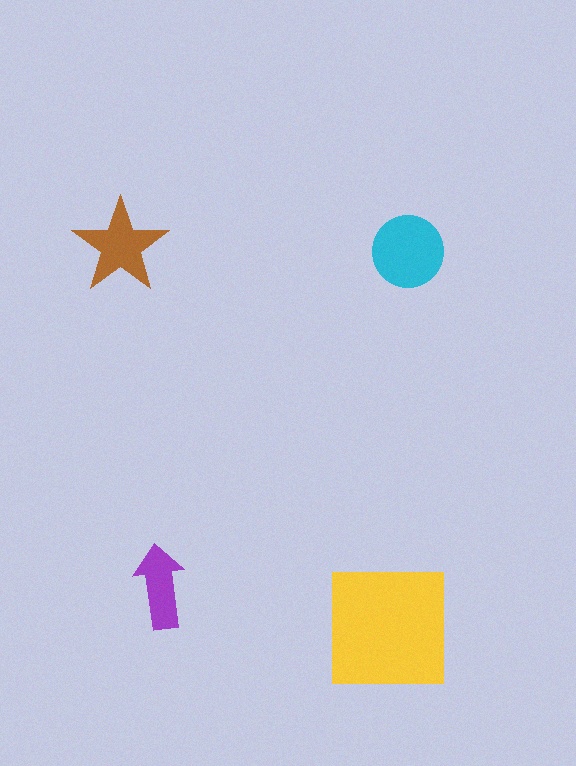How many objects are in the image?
There are 4 objects in the image.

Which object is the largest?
The yellow square.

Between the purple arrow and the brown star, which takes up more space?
The brown star.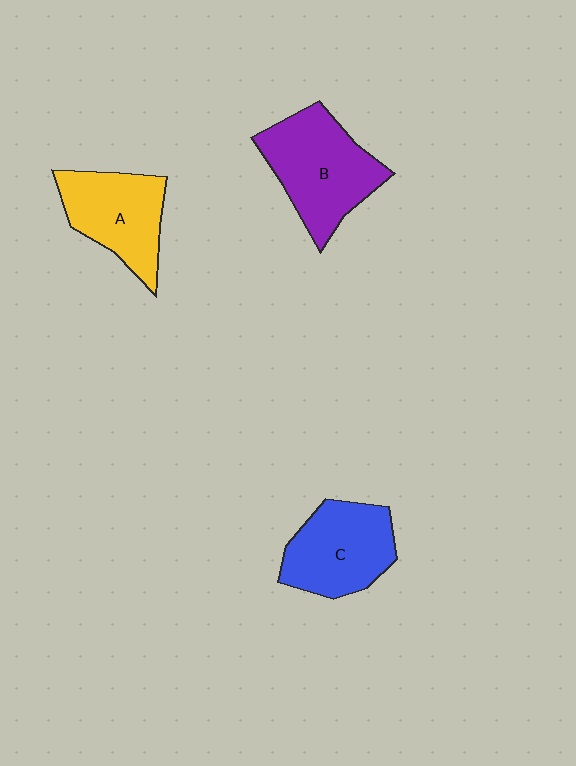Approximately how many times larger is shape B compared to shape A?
Approximately 1.2 times.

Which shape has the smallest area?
Shape A (yellow).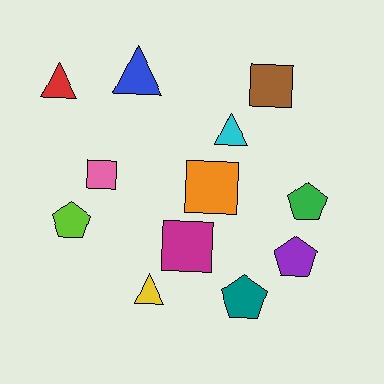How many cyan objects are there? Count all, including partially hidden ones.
There is 1 cyan object.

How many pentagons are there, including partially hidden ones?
There are 4 pentagons.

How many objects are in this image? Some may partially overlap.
There are 12 objects.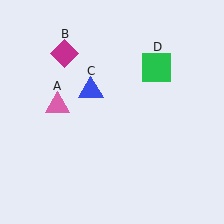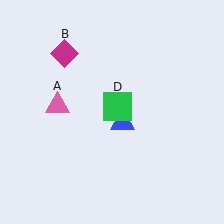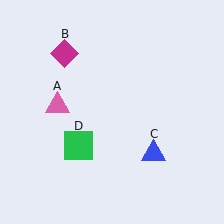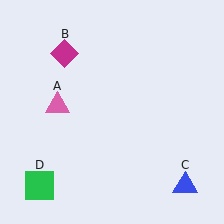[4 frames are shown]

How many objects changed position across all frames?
2 objects changed position: blue triangle (object C), green square (object D).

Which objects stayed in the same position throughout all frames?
Pink triangle (object A) and magenta diamond (object B) remained stationary.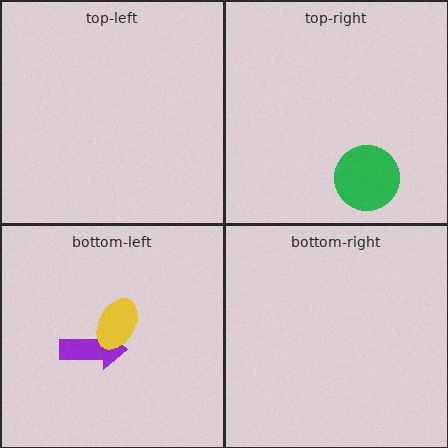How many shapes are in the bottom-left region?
2.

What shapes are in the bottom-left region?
The purple arrow, the yellow ellipse.